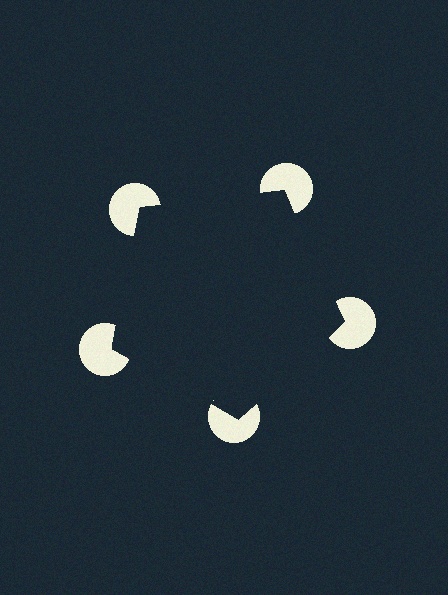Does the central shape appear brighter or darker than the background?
It typically appears slightly darker than the background, even though no actual brightness change is drawn.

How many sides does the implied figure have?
5 sides.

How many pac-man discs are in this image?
There are 5 — one at each vertex of the illusory pentagon.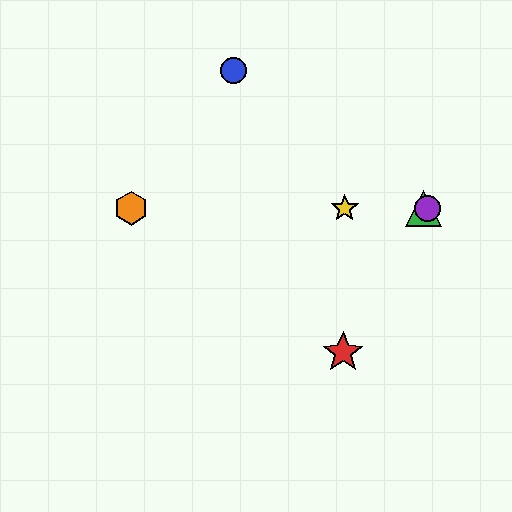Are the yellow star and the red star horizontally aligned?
No, the yellow star is at y≈208 and the red star is at y≈352.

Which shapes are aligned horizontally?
The green triangle, the yellow star, the purple circle, the orange hexagon are aligned horizontally.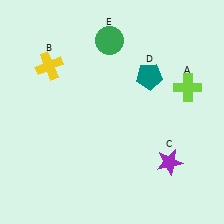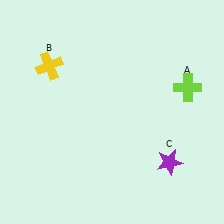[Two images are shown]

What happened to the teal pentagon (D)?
The teal pentagon (D) was removed in Image 2. It was in the top-right area of Image 1.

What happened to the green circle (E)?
The green circle (E) was removed in Image 2. It was in the top-left area of Image 1.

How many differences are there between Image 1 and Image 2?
There are 2 differences between the two images.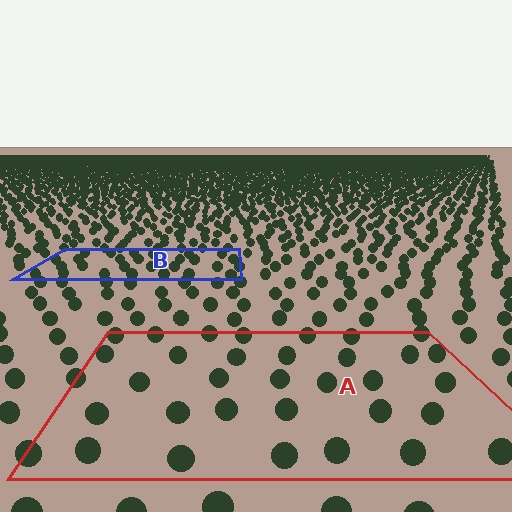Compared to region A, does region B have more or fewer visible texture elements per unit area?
Region B has more texture elements per unit area — they are packed more densely because it is farther away.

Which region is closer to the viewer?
Region A is closer. The texture elements there are larger and more spread out.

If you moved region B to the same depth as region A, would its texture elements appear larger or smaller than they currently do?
They would appear larger. At a closer depth, the same texture elements are projected at a bigger on-screen size.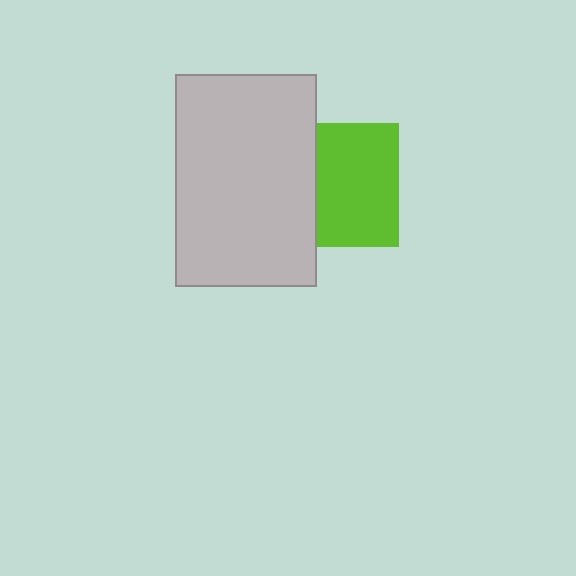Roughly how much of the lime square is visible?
Most of it is visible (roughly 66%).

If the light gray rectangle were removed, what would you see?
You would see the complete lime square.